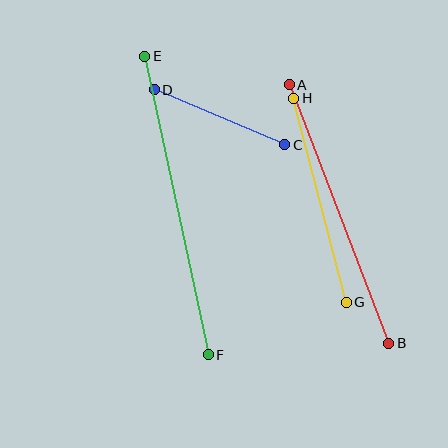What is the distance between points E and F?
The distance is approximately 305 pixels.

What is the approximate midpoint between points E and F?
The midpoint is at approximately (177, 206) pixels.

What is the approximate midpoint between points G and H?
The midpoint is at approximately (320, 200) pixels.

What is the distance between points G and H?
The distance is approximately 210 pixels.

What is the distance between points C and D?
The distance is approximately 142 pixels.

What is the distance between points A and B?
The distance is approximately 277 pixels.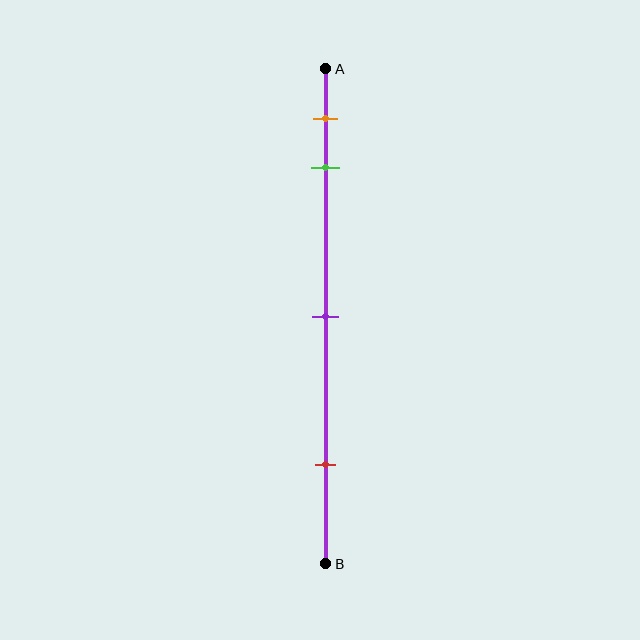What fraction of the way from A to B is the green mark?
The green mark is approximately 20% (0.2) of the way from A to B.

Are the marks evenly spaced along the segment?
No, the marks are not evenly spaced.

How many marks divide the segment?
There are 4 marks dividing the segment.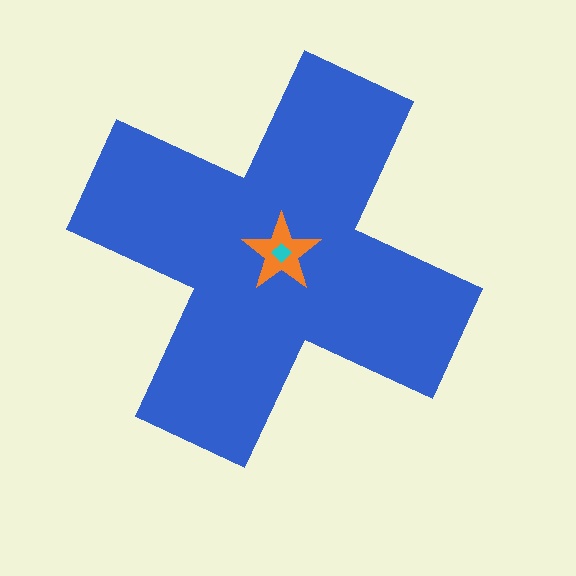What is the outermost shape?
The blue cross.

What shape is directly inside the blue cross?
The orange star.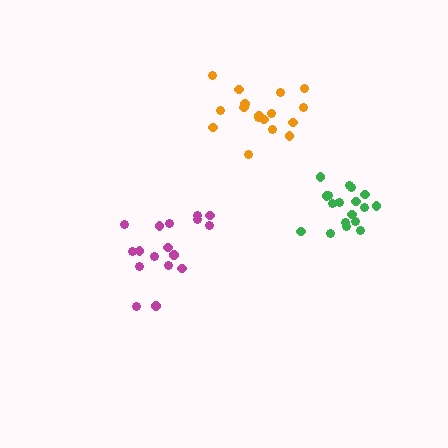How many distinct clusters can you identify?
There are 3 distinct clusters.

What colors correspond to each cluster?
The clusters are colored: magenta, green, orange.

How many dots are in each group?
Group 1: 17 dots, Group 2: 18 dots, Group 3: 17 dots (52 total).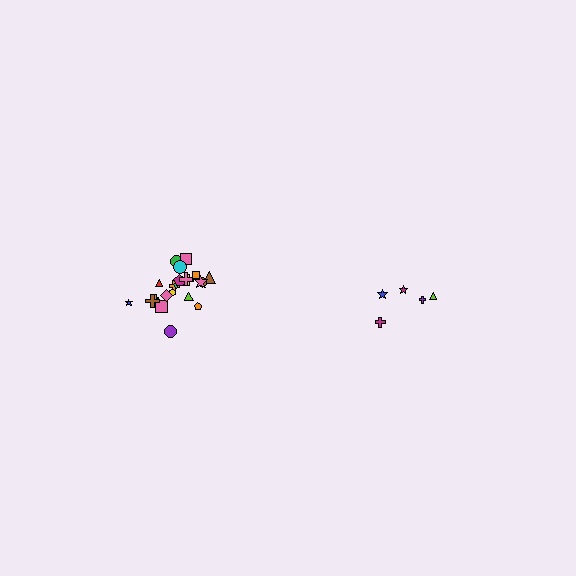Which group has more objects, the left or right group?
The left group.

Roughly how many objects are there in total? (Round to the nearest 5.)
Roughly 25 objects in total.